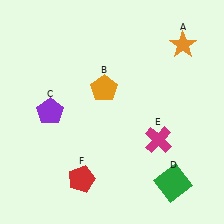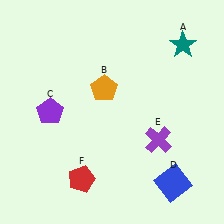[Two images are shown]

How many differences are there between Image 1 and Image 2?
There are 3 differences between the two images.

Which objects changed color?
A changed from orange to teal. D changed from green to blue. E changed from magenta to purple.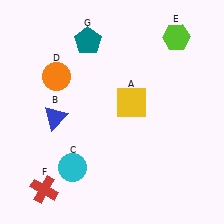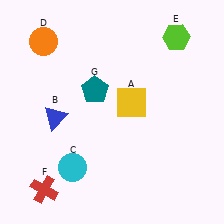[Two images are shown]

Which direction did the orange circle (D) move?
The orange circle (D) moved up.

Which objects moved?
The objects that moved are: the orange circle (D), the teal pentagon (G).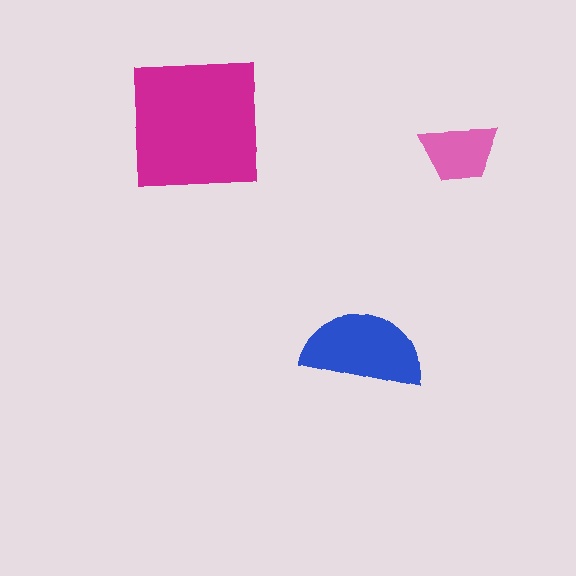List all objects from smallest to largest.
The pink trapezoid, the blue semicircle, the magenta square.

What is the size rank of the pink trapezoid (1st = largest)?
3rd.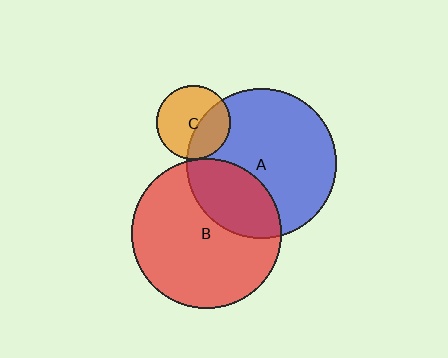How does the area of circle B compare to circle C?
Approximately 4.1 times.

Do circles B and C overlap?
Yes.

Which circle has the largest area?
Circle B (red).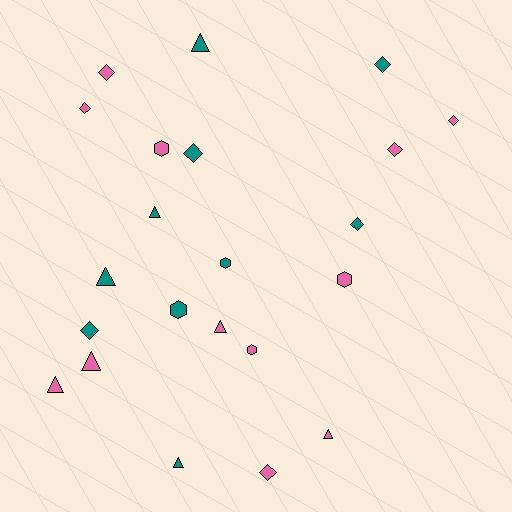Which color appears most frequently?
Pink, with 12 objects.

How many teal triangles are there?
There are 4 teal triangles.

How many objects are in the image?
There are 22 objects.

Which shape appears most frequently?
Diamond, with 9 objects.